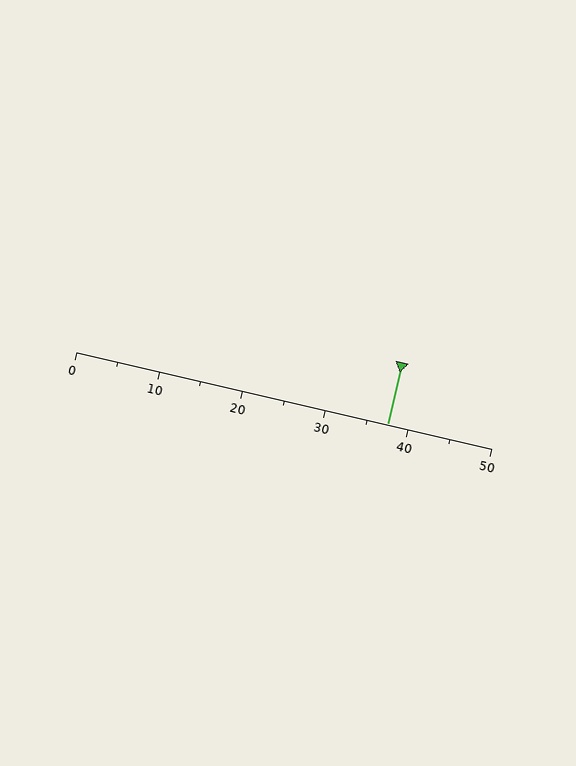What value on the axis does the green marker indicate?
The marker indicates approximately 37.5.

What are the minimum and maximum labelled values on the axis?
The axis runs from 0 to 50.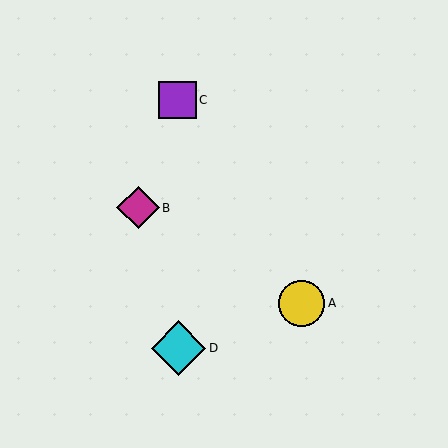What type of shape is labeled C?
Shape C is a purple square.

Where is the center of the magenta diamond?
The center of the magenta diamond is at (138, 208).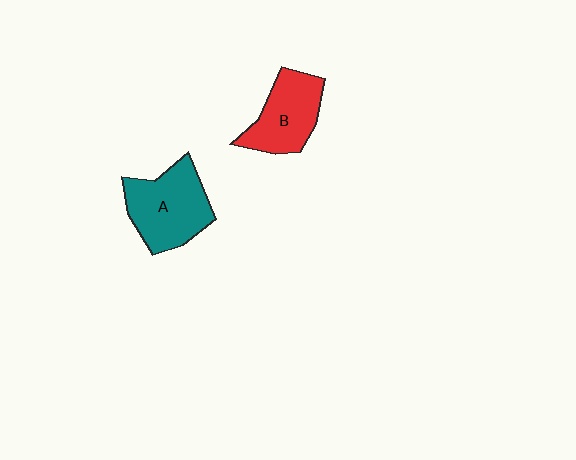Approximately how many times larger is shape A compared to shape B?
Approximately 1.2 times.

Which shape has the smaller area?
Shape B (red).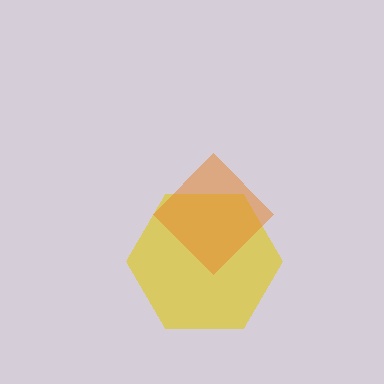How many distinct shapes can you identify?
There are 2 distinct shapes: a yellow hexagon, an orange diamond.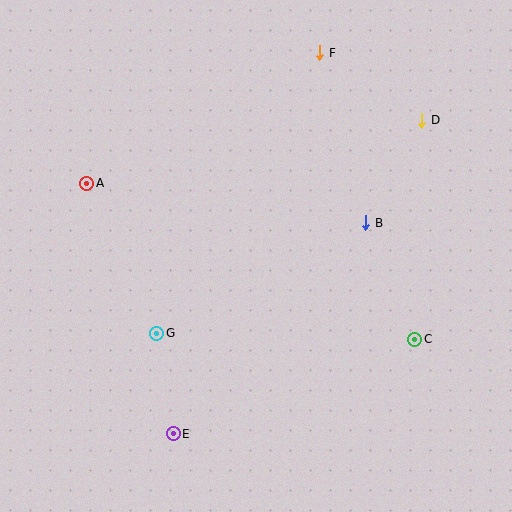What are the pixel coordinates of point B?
Point B is at (366, 223).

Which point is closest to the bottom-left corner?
Point E is closest to the bottom-left corner.